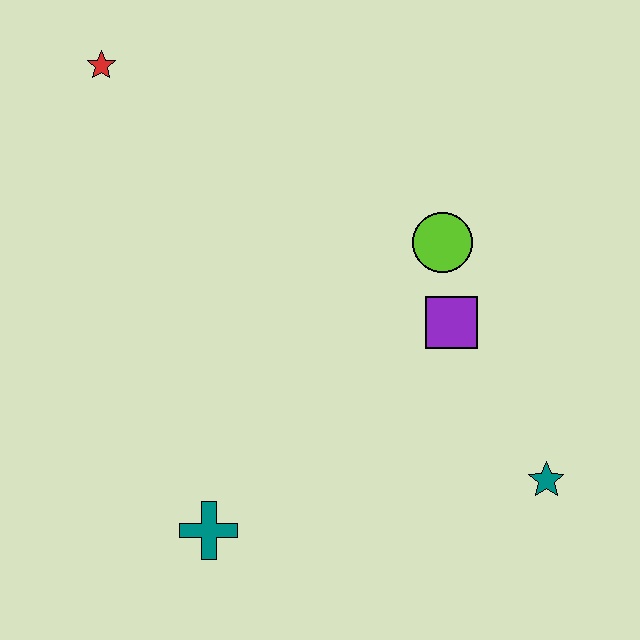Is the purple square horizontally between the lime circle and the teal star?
Yes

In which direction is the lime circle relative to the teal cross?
The lime circle is above the teal cross.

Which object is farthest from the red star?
The teal star is farthest from the red star.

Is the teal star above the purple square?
No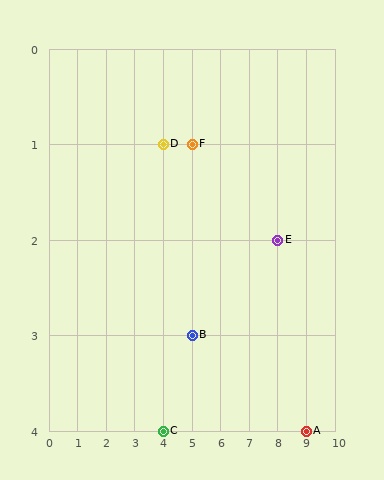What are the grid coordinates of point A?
Point A is at grid coordinates (9, 4).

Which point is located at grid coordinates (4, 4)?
Point C is at (4, 4).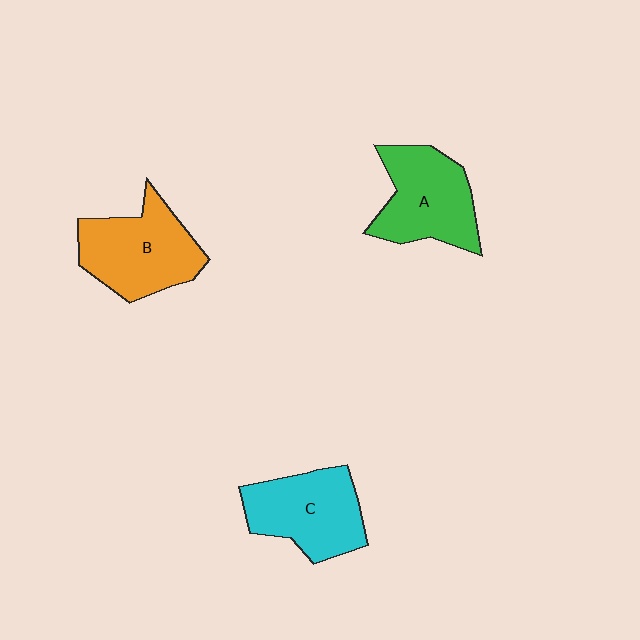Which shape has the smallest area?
Shape C (cyan).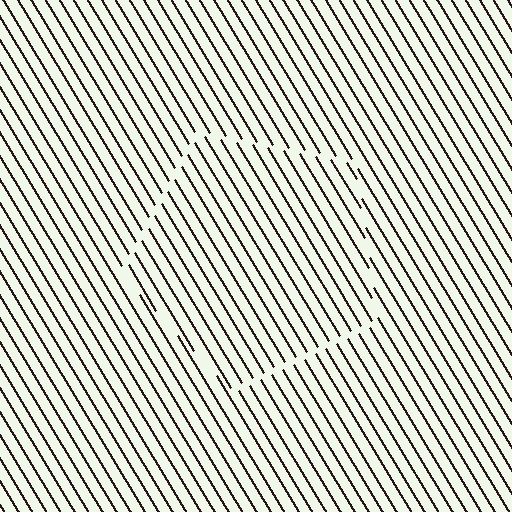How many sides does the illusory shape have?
5 sides — the line-ends trace a pentagon.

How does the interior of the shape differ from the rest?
The interior of the shape contains the same grating, shifted by half a period — the contour is defined by the phase discontinuity where line-ends from the inner and outer gratings abut.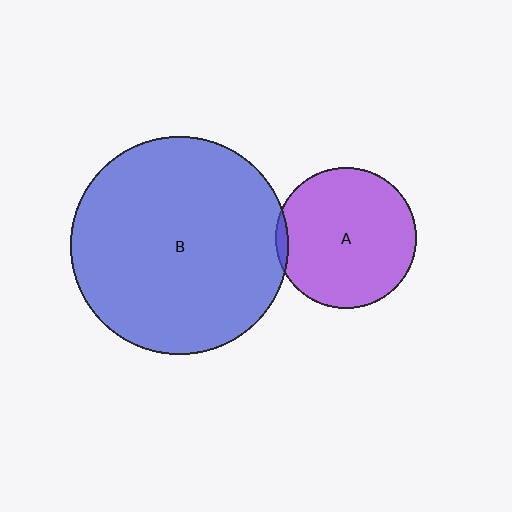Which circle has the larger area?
Circle B (blue).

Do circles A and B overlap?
Yes.